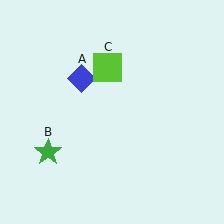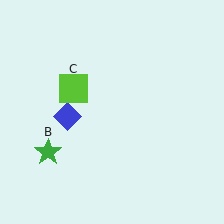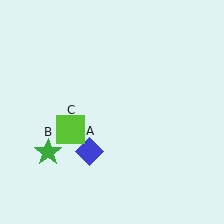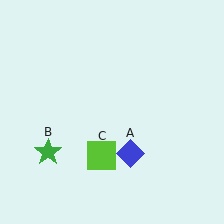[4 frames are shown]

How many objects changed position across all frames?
2 objects changed position: blue diamond (object A), lime square (object C).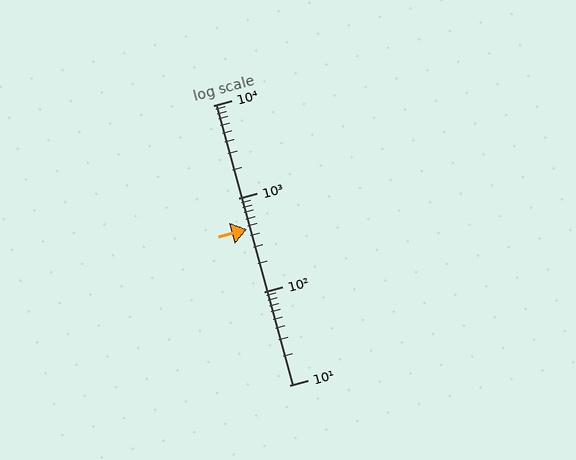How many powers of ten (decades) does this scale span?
The scale spans 3 decades, from 10 to 10000.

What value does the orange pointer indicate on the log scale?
The pointer indicates approximately 470.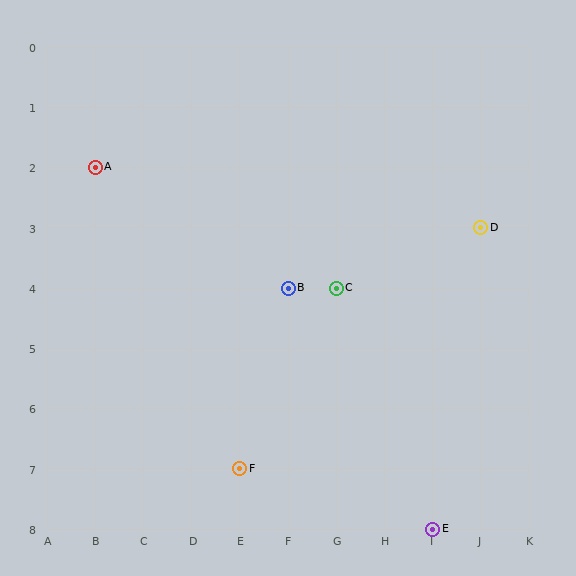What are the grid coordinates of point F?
Point F is at grid coordinates (E, 7).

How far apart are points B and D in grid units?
Points B and D are 4 columns and 1 row apart (about 4.1 grid units diagonally).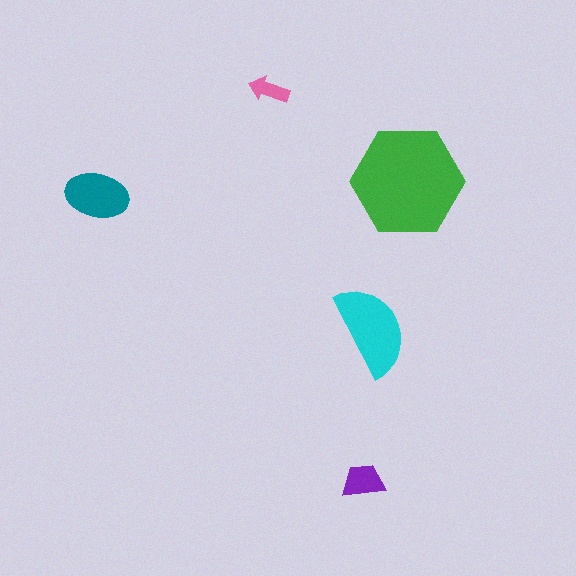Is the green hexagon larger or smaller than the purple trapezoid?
Larger.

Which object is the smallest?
The pink arrow.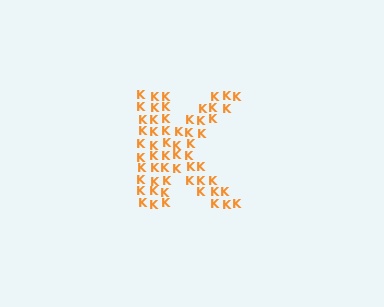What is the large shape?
The large shape is the letter K.